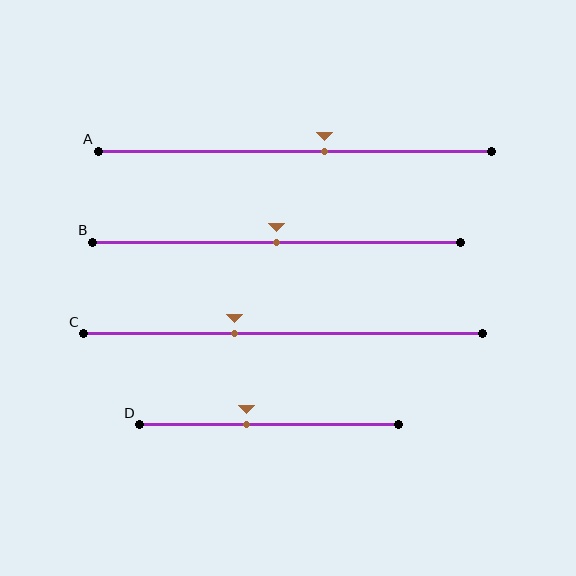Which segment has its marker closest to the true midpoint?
Segment B has its marker closest to the true midpoint.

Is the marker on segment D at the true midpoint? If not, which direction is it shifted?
No, the marker on segment D is shifted to the left by about 8% of the segment length.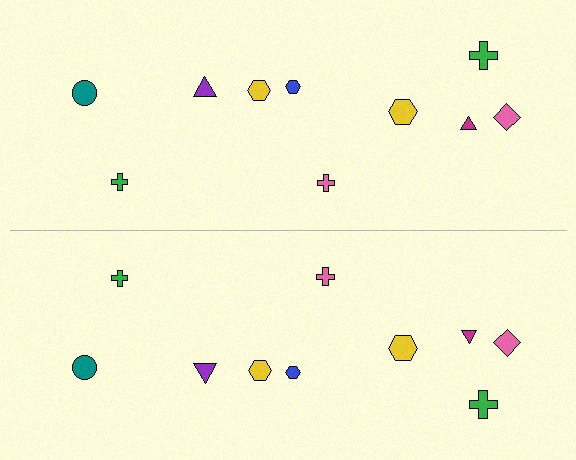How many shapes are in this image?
There are 20 shapes in this image.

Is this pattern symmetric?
Yes, this pattern has bilateral (reflection) symmetry.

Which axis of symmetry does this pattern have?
The pattern has a horizontal axis of symmetry running through the center of the image.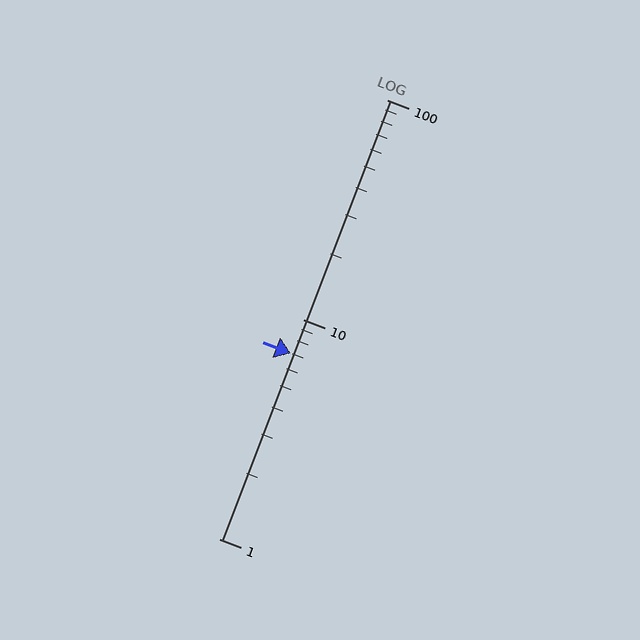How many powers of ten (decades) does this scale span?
The scale spans 2 decades, from 1 to 100.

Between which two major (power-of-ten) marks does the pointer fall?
The pointer is between 1 and 10.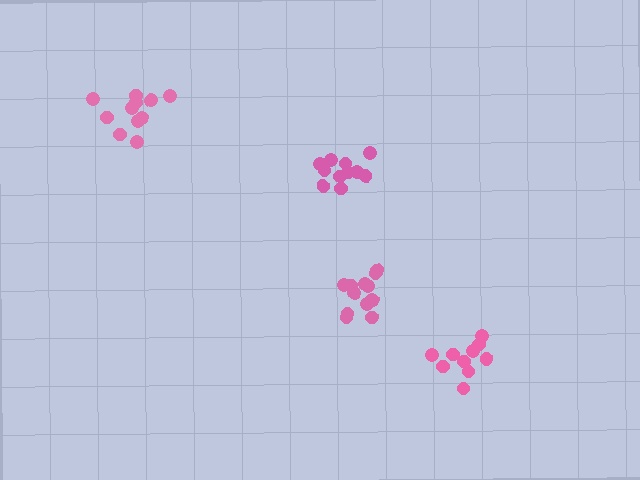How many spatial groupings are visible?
There are 4 spatial groupings.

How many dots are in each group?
Group 1: 11 dots, Group 2: 10 dots, Group 3: 11 dots, Group 4: 12 dots (44 total).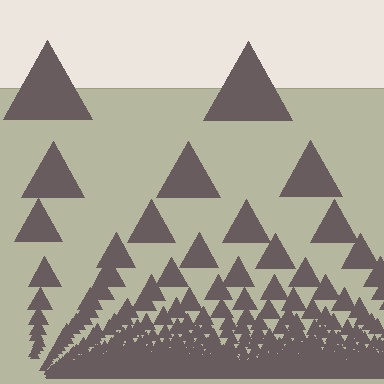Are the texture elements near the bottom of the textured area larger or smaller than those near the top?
Smaller. The gradient is inverted — elements near the bottom are smaller and denser.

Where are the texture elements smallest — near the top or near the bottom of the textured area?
Near the bottom.